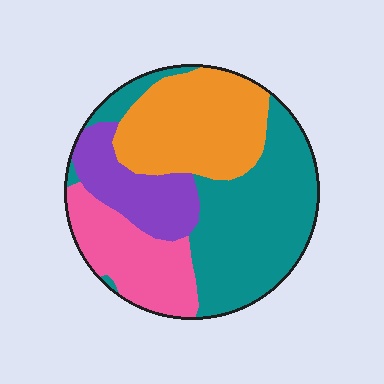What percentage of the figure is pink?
Pink covers about 20% of the figure.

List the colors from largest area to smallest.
From largest to smallest: teal, orange, pink, purple.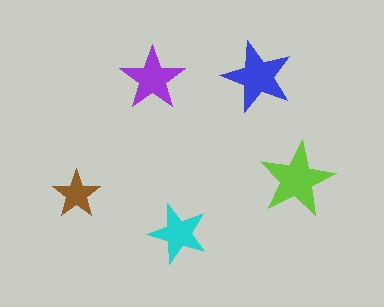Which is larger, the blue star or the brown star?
The blue one.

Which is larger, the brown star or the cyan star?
The cyan one.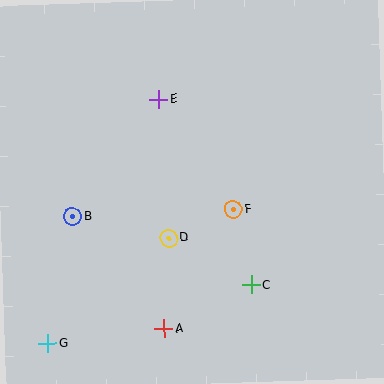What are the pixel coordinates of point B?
Point B is at (72, 217).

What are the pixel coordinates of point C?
Point C is at (251, 285).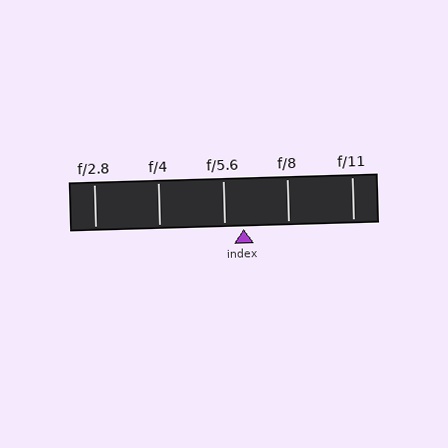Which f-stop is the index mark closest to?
The index mark is closest to f/5.6.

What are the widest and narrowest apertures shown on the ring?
The widest aperture shown is f/2.8 and the narrowest is f/11.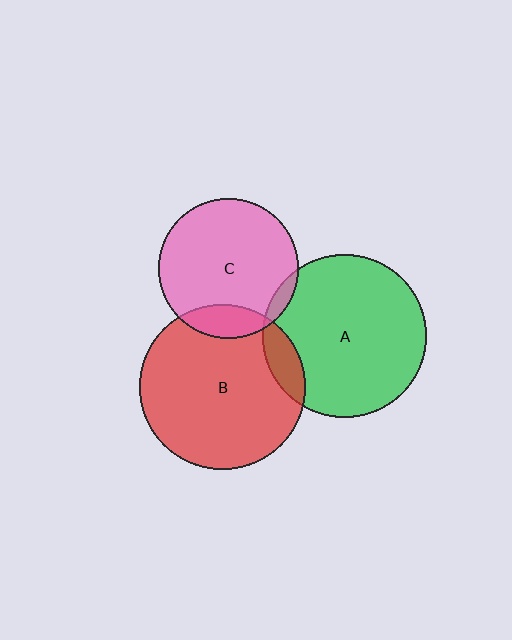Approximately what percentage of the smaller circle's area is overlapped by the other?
Approximately 5%.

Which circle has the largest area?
Circle B (red).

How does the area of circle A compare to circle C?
Approximately 1.3 times.